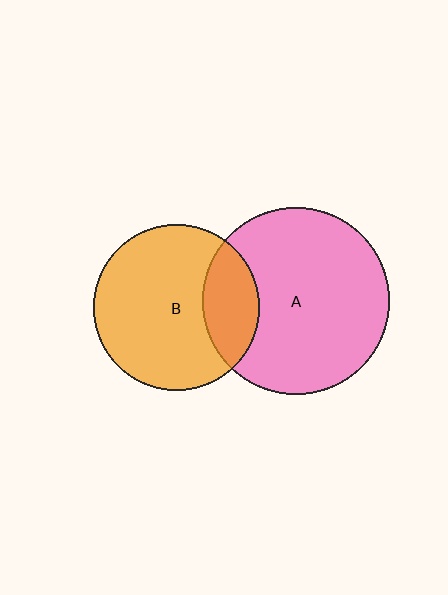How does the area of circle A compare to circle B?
Approximately 1.3 times.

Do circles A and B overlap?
Yes.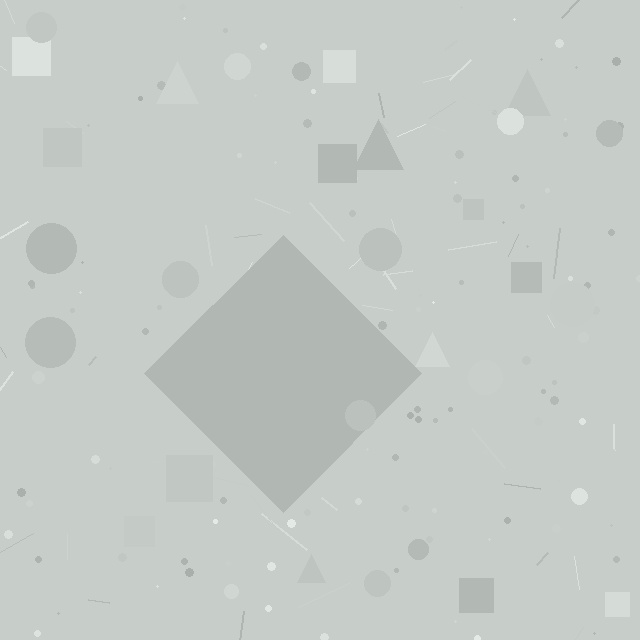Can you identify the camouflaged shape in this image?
The camouflaged shape is a diamond.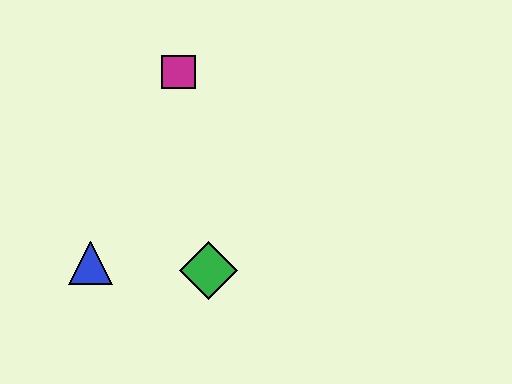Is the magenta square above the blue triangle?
Yes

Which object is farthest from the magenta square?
The blue triangle is farthest from the magenta square.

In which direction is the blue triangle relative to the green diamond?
The blue triangle is to the left of the green diamond.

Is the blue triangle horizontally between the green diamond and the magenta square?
No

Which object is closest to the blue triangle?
The green diamond is closest to the blue triangle.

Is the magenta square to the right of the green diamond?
No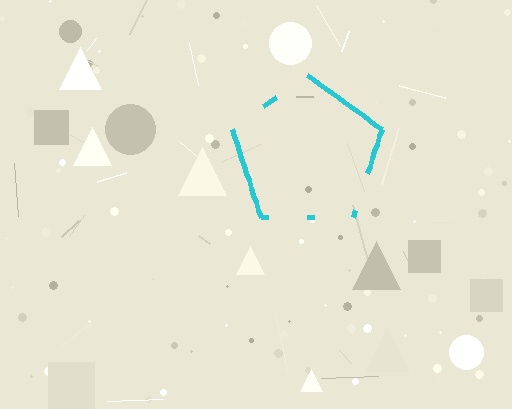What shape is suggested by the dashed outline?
The dashed outline suggests a pentagon.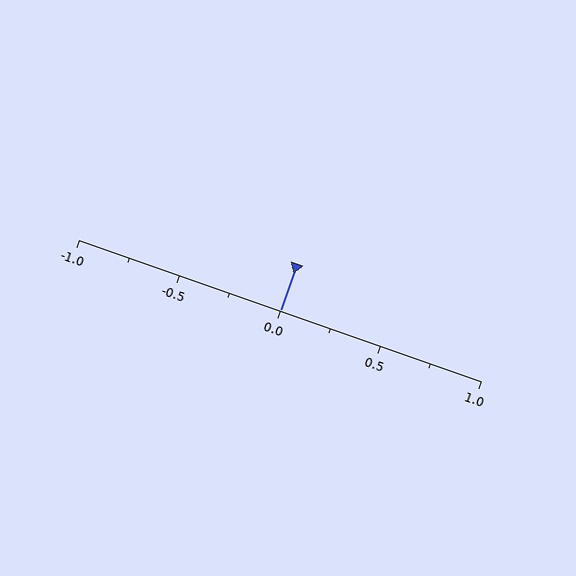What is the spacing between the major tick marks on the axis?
The major ticks are spaced 0.5 apart.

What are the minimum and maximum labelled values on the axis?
The axis runs from -1.0 to 1.0.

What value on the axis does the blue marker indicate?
The marker indicates approximately 0.